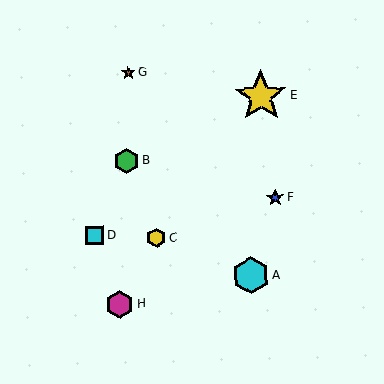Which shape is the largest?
The yellow star (labeled E) is the largest.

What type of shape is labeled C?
Shape C is a yellow hexagon.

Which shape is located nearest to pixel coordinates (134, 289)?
The magenta hexagon (labeled H) at (120, 304) is nearest to that location.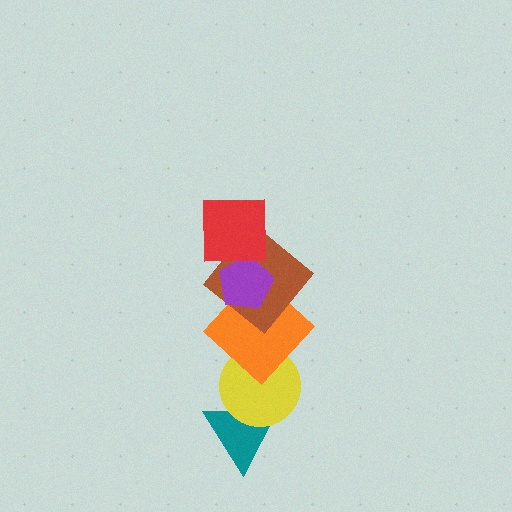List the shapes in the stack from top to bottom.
From top to bottom: the red square, the purple pentagon, the brown diamond, the orange diamond, the yellow circle, the teal triangle.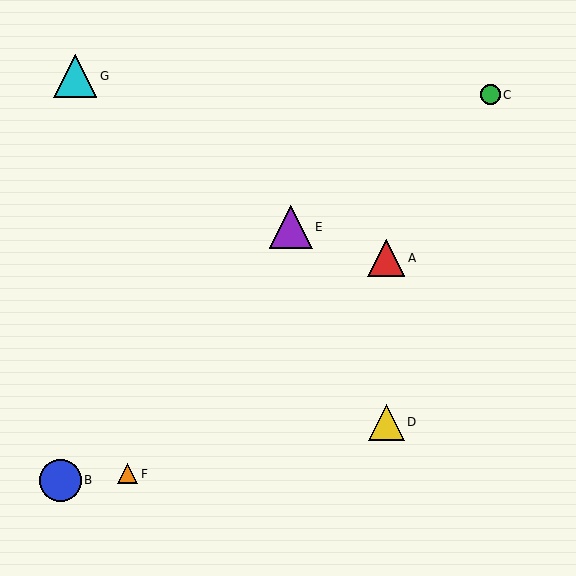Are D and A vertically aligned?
Yes, both are at x≈386.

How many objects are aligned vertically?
2 objects (A, D) are aligned vertically.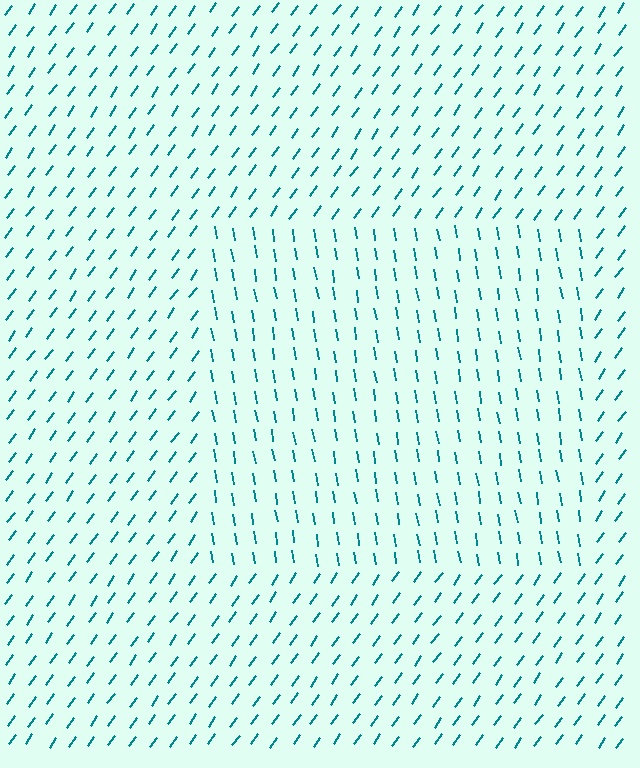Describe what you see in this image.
The image is filled with small teal line segments. A rectangle region in the image has lines oriented differently from the surrounding lines, creating a visible texture boundary.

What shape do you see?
I see a rectangle.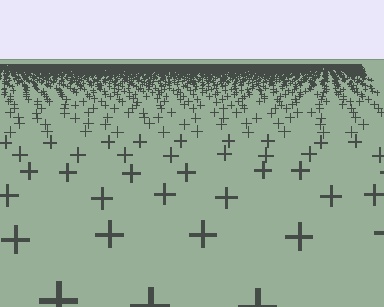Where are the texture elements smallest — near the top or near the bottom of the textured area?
Near the top.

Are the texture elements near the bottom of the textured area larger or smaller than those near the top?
Larger. Near the bottom, elements are closer to the viewer and appear at a bigger on-screen size.